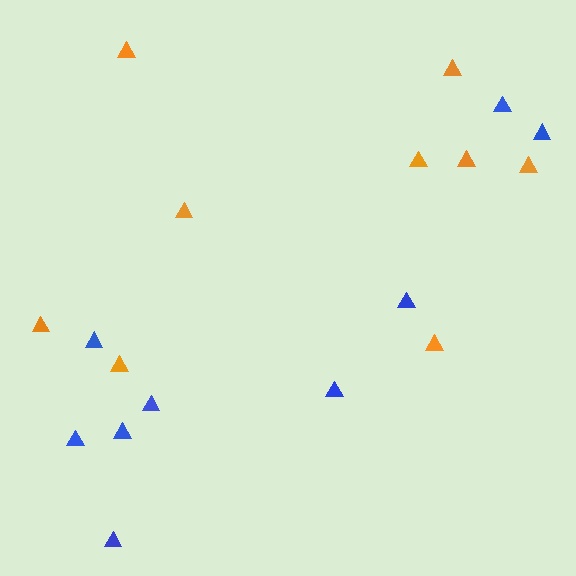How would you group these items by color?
There are 2 groups: one group of orange triangles (9) and one group of blue triangles (9).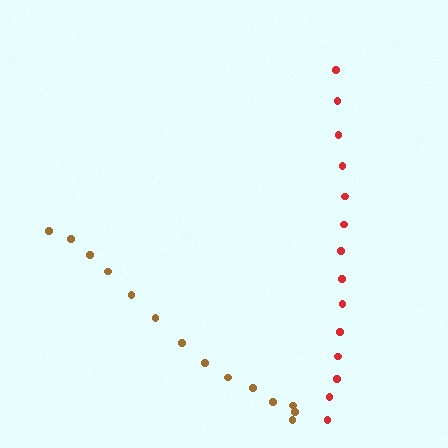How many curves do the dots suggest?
There are 2 distinct paths.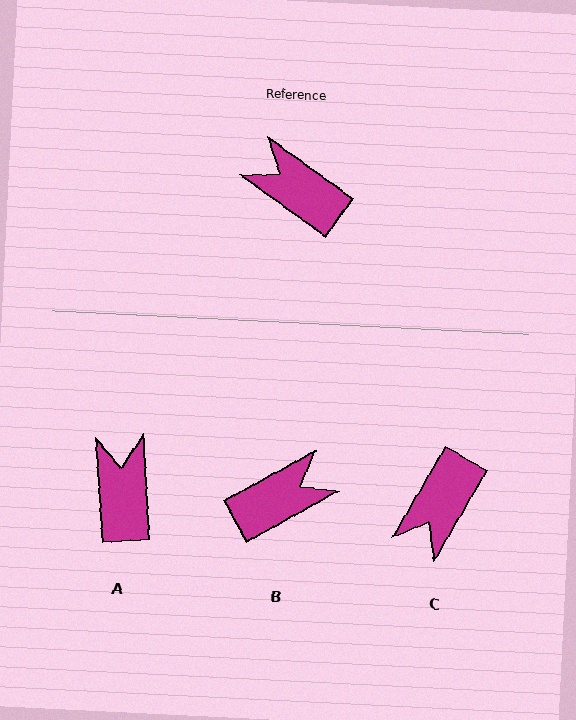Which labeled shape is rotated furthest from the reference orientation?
B, about 115 degrees away.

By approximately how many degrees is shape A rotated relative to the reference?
Approximately 51 degrees clockwise.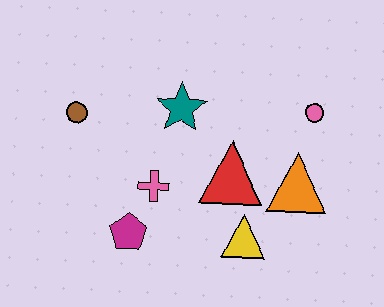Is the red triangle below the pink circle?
Yes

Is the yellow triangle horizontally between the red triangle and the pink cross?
No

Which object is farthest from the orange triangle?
The brown circle is farthest from the orange triangle.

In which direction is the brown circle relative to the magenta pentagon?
The brown circle is above the magenta pentagon.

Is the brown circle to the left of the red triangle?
Yes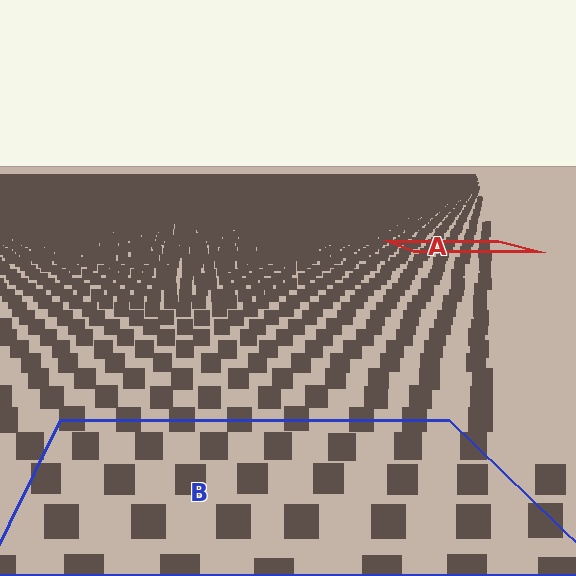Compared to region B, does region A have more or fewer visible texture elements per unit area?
Region A has more texture elements per unit area — they are packed more densely because it is farther away.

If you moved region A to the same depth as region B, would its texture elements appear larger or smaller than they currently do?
They would appear larger. At a closer depth, the same texture elements are projected at a bigger on-screen size.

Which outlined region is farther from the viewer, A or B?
Region A is farther from the viewer — the texture elements inside it appear smaller and more densely packed.